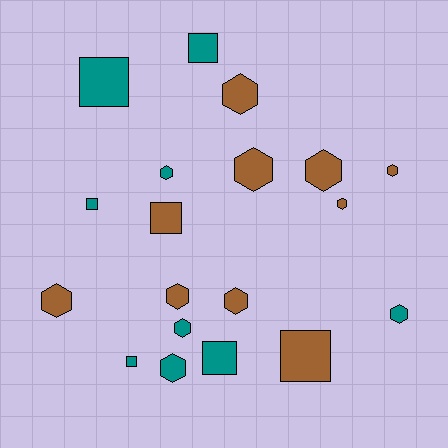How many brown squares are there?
There are 2 brown squares.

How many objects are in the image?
There are 19 objects.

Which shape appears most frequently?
Hexagon, with 12 objects.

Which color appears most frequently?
Brown, with 10 objects.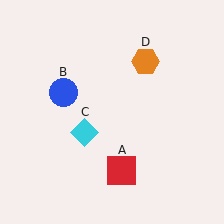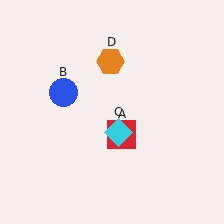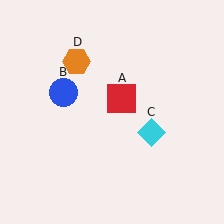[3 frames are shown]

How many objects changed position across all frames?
3 objects changed position: red square (object A), cyan diamond (object C), orange hexagon (object D).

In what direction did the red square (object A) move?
The red square (object A) moved up.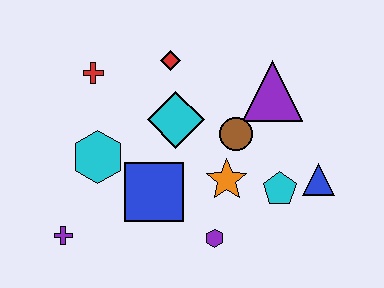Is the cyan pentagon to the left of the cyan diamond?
No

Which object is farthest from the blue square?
The blue triangle is farthest from the blue square.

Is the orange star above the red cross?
No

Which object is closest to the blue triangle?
The cyan pentagon is closest to the blue triangle.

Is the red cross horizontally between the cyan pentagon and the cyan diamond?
No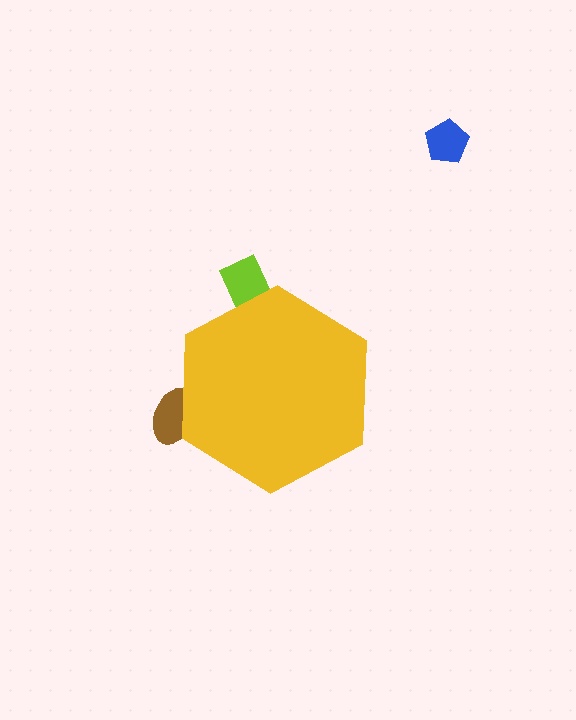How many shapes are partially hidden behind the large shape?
2 shapes are partially hidden.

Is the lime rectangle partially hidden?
Yes, the lime rectangle is partially hidden behind the yellow hexagon.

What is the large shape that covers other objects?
A yellow hexagon.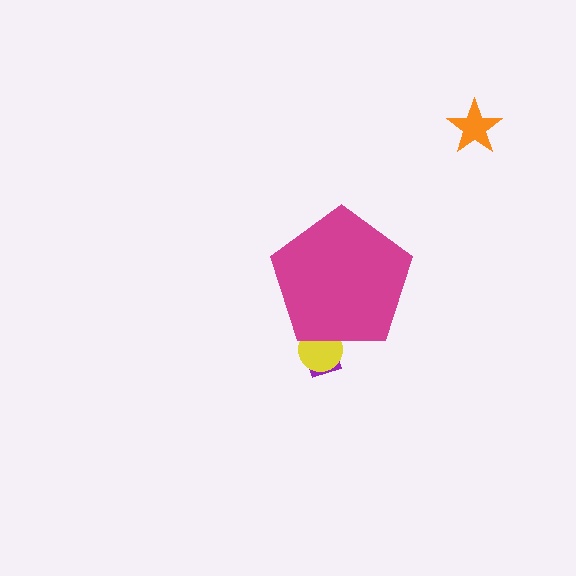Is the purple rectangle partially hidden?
Yes, the purple rectangle is partially hidden behind the magenta pentagon.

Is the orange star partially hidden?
No, the orange star is fully visible.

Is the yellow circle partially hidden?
Yes, the yellow circle is partially hidden behind the magenta pentagon.